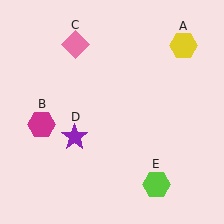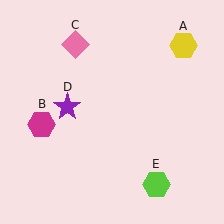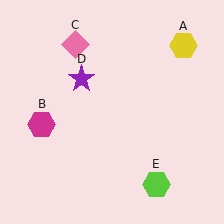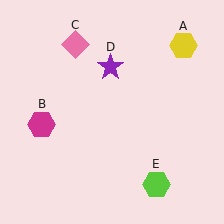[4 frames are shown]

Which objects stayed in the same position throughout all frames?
Yellow hexagon (object A) and magenta hexagon (object B) and pink diamond (object C) and lime hexagon (object E) remained stationary.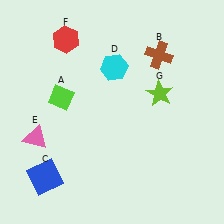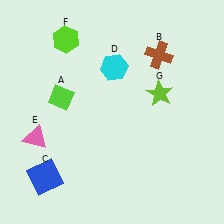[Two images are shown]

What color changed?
The hexagon (F) changed from red in Image 1 to lime in Image 2.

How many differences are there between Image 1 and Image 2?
There is 1 difference between the two images.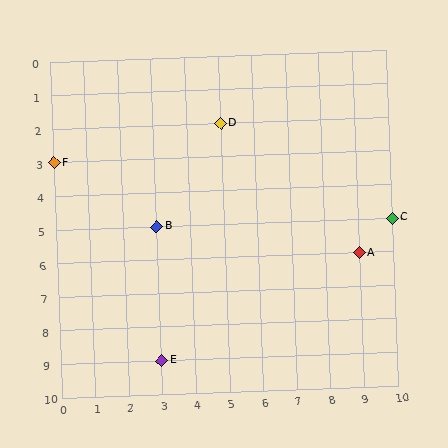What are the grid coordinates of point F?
Point F is at grid coordinates (0, 3).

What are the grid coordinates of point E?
Point E is at grid coordinates (3, 9).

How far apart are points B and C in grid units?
Points B and C are 7 columns apart.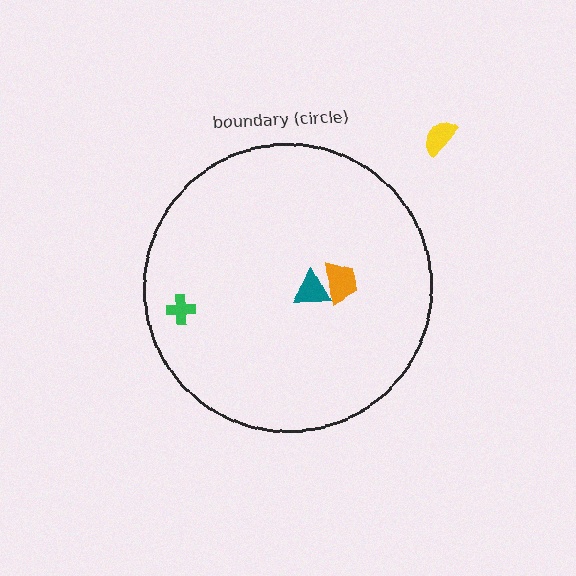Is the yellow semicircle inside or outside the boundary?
Outside.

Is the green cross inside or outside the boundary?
Inside.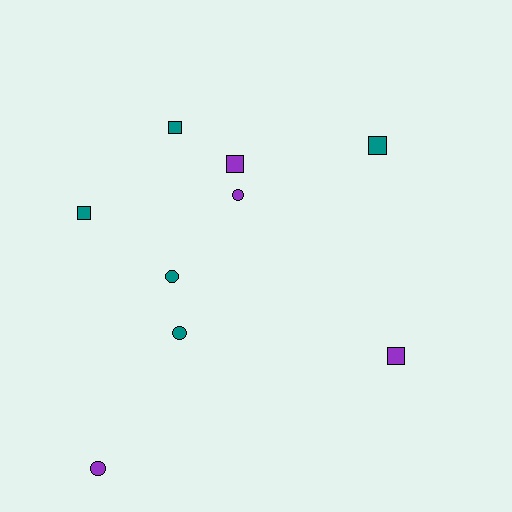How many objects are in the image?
There are 9 objects.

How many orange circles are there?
There are no orange circles.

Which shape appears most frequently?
Square, with 5 objects.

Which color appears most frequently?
Teal, with 5 objects.